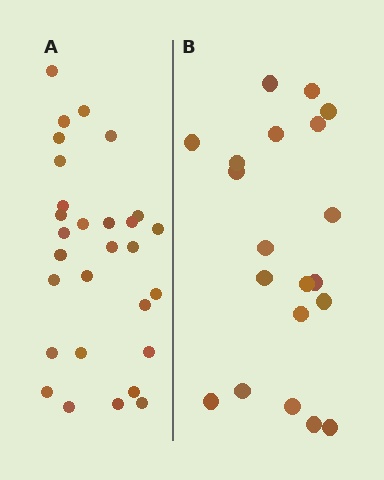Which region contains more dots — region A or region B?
Region A (the left region) has more dots.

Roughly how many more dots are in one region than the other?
Region A has roughly 8 or so more dots than region B.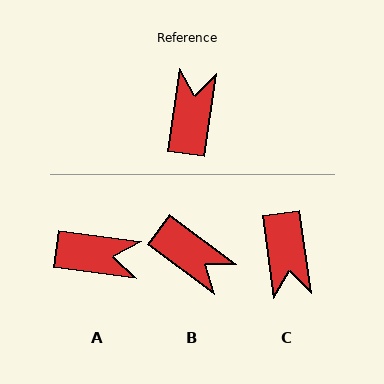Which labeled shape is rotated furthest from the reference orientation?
C, about 164 degrees away.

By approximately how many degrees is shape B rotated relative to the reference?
Approximately 118 degrees clockwise.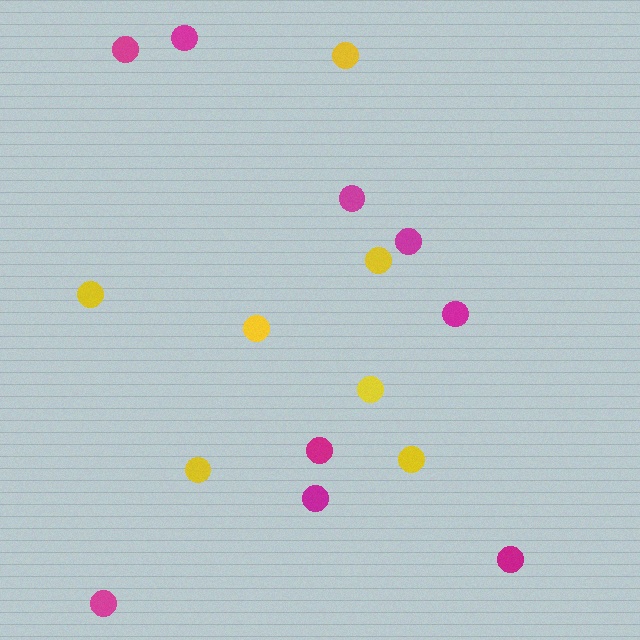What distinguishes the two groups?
There are 2 groups: one group of yellow circles (7) and one group of magenta circles (9).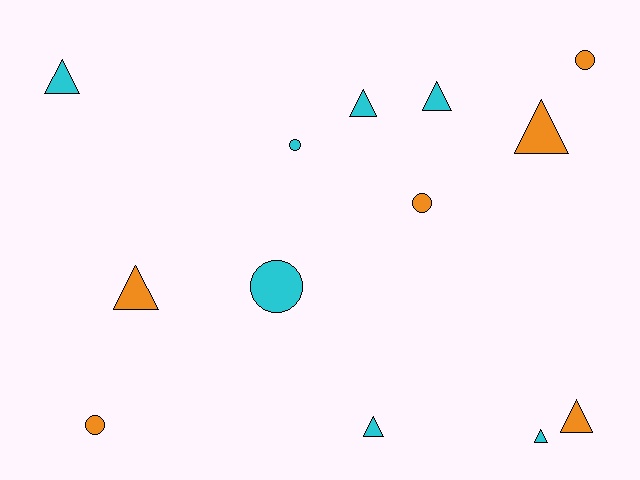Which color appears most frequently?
Cyan, with 7 objects.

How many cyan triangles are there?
There are 5 cyan triangles.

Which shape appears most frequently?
Triangle, with 8 objects.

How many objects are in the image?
There are 13 objects.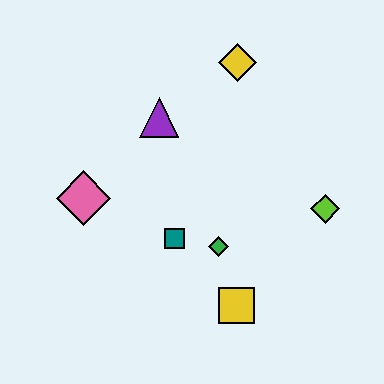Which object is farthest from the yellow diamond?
The yellow square is farthest from the yellow diamond.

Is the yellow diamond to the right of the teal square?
Yes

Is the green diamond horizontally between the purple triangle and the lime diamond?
Yes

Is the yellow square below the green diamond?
Yes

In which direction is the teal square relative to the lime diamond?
The teal square is to the left of the lime diamond.